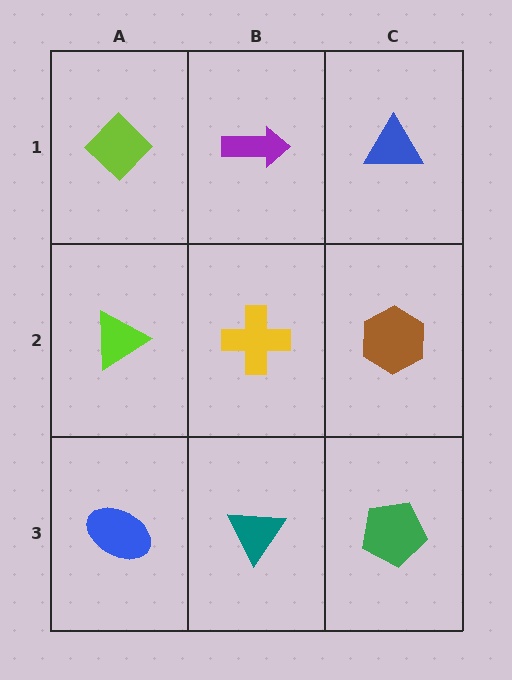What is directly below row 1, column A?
A lime triangle.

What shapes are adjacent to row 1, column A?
A lime triangle (row 2, column A), a purple arrow (row 1, column B).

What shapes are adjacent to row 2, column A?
A lime diamond (row 1, column A), a blue ellipse (row 3, column A), a yellow cross (row 2, column B).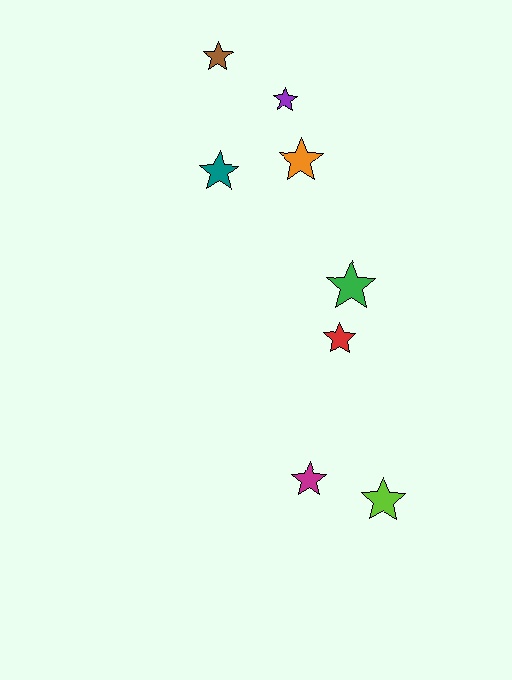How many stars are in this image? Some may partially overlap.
There are 8 stars.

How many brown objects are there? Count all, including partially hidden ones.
There is 1 brown object.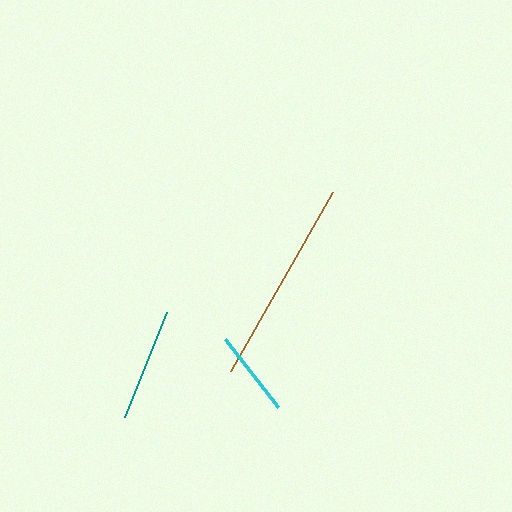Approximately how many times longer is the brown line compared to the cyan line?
The brown line is approximately 2.4 times the length of the cyan line.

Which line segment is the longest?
The brown line is the longest at approximately 206 pixels.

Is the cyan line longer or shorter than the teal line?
The teal line is longer than the cyan line.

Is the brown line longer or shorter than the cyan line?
The brown line is longer than the cyan line.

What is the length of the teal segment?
The teal segment is approximately 113 pixels long.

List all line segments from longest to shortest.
From longest to shortest: brown, teal, cyan.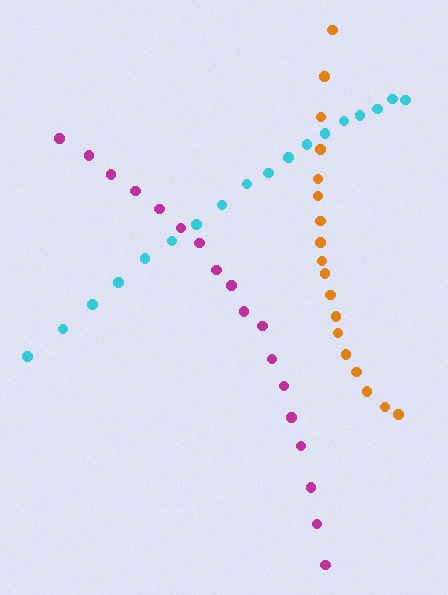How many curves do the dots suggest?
There are 3 distinct paths.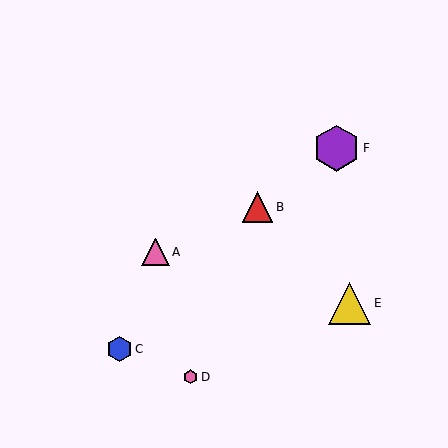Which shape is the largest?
The purple hexagon (labeled F) is the largest.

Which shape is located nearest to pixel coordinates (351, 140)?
The purple hexagon (labeled F) at (337, 148) is nearest to that location.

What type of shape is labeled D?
Shape D is a pink hexagon.